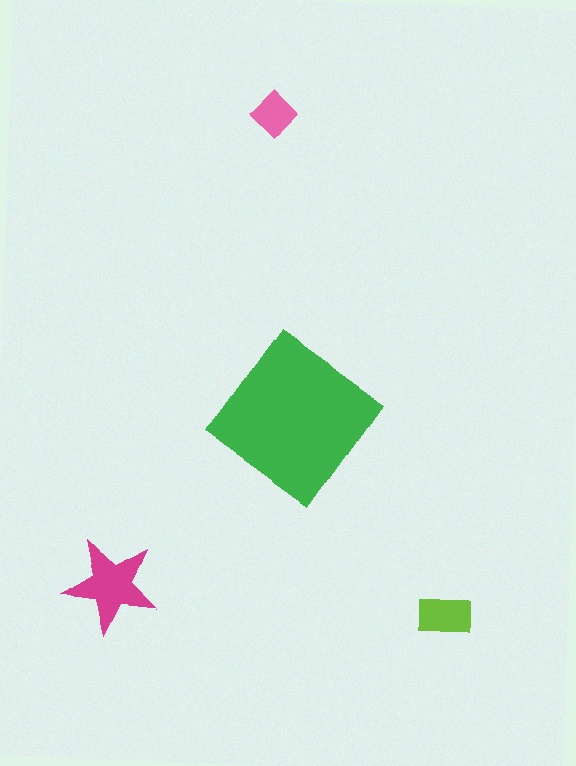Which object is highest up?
The pink diamond is topmost.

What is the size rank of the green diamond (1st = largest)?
1st.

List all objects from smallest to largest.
The pink diamond, the lime rectangle, the magenta star, the green diamond.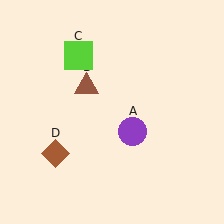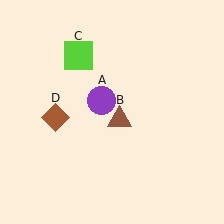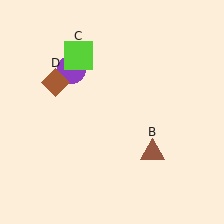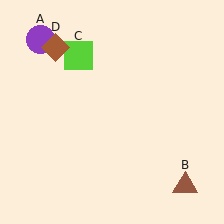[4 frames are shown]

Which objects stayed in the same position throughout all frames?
Lime square (object C) remained stationary.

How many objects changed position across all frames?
3 objects changed position: purple circle (object A), brown triangle (object B), brown diamond (object D).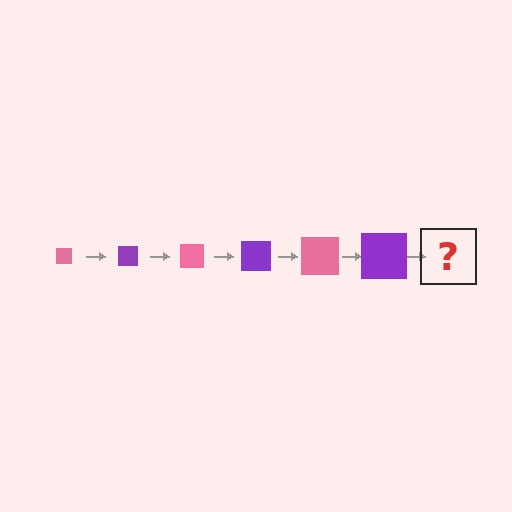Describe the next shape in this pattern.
It should be a pink square, larger than the previous one.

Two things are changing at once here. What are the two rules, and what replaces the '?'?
The two rules are that the square grows larger each step and the color cycles through pink and purple. The '?' should be a pink square, larger than the previous one.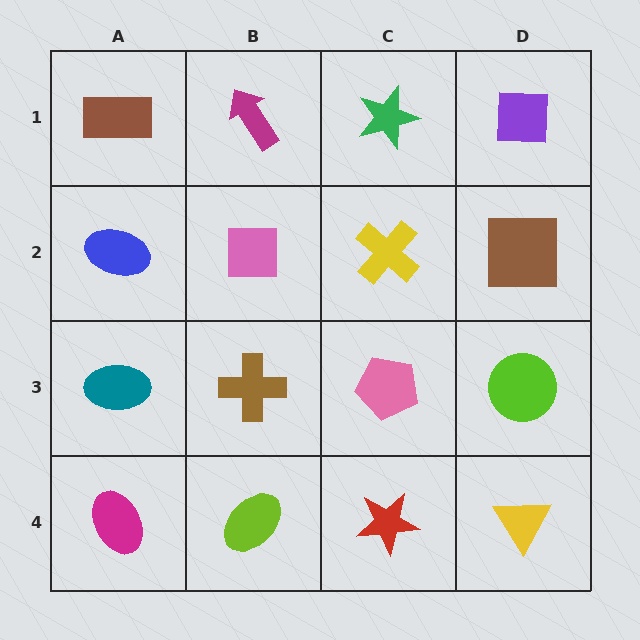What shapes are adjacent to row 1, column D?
A brown square (row 2, column D), a green star (row 1, column C).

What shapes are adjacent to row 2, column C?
A green star (row 1, column C), a pink pentagon (row 3, column C), a pink square (row 2, column B), a brown square (row 2, column D).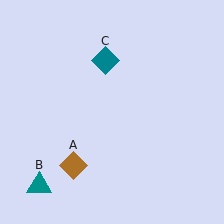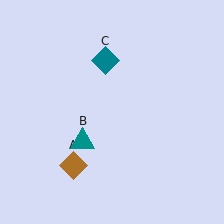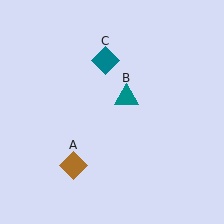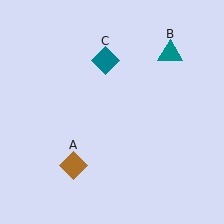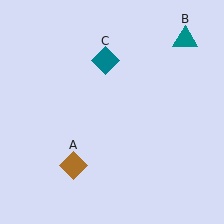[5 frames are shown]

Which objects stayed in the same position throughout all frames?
Brown diamond (object A) and teal diamond (object C) remained stationary.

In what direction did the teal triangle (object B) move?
The teal triangle (object B) moved up and to the right.